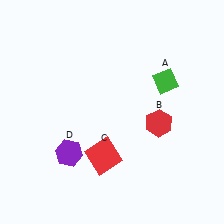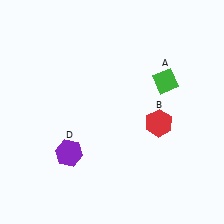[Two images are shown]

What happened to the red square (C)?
The red square (C) was removed in Image 2. It was in the bottom-left area of Image 1.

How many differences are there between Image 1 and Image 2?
There is 1 difference between the two images.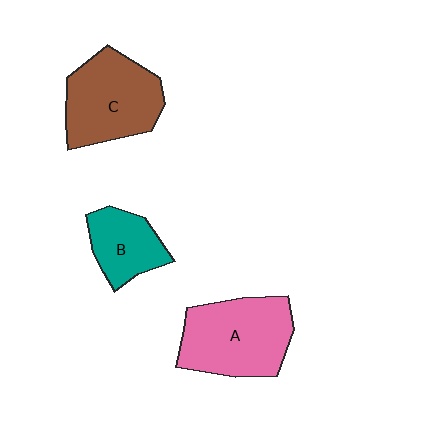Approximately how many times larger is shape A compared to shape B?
Approximately 1.8 times.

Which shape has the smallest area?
Shape B (teal).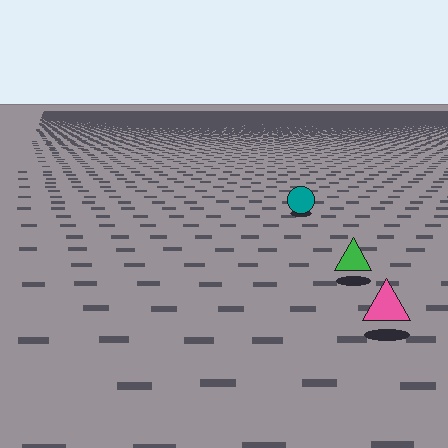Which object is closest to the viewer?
The pink triangle is closest. The texture marks near it are larger and more spread out.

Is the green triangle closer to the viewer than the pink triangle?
No. The pink triangle is closer — you can tell from the texture gradient: the ground texture is coarser near it.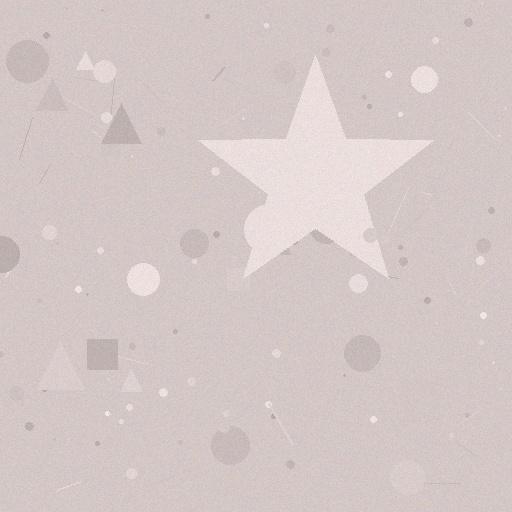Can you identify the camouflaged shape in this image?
The camouflaged shape is a star.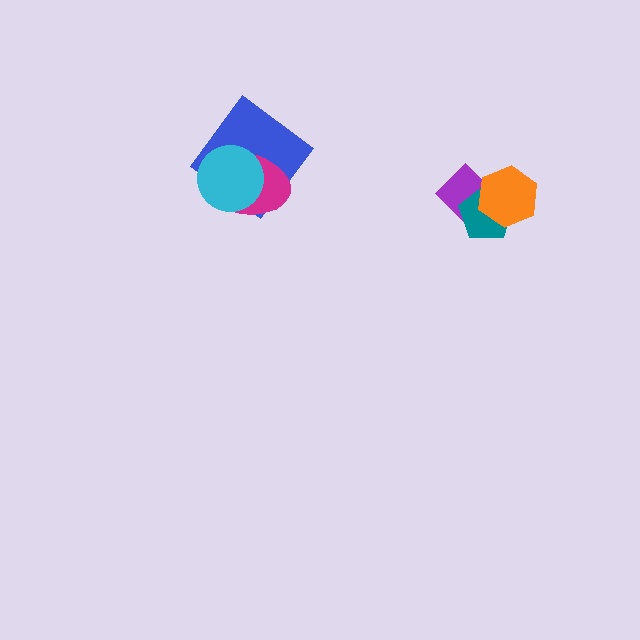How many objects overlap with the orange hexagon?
2 objects overlap with the orange hexagon.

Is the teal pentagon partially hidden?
Yes, it is partially covered by another shape.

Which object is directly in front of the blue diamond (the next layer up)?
The magenta ellipse is directly in front of the blue diamond.